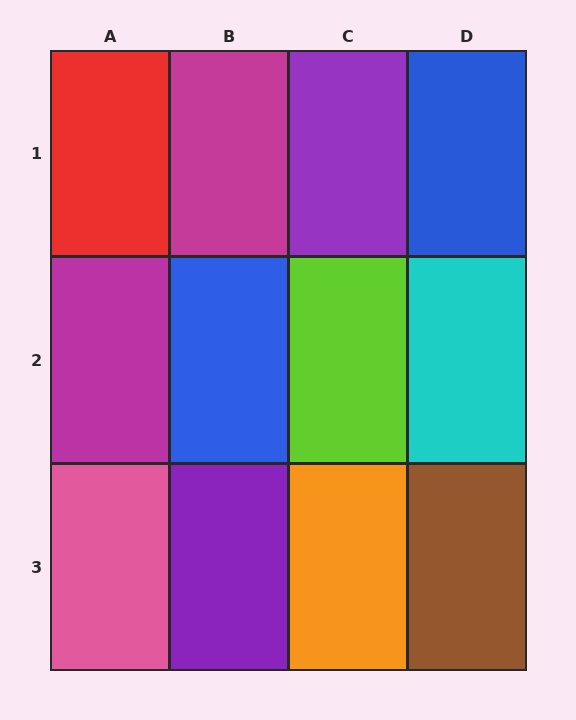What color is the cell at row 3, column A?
Pink.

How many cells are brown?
1 cell is brown.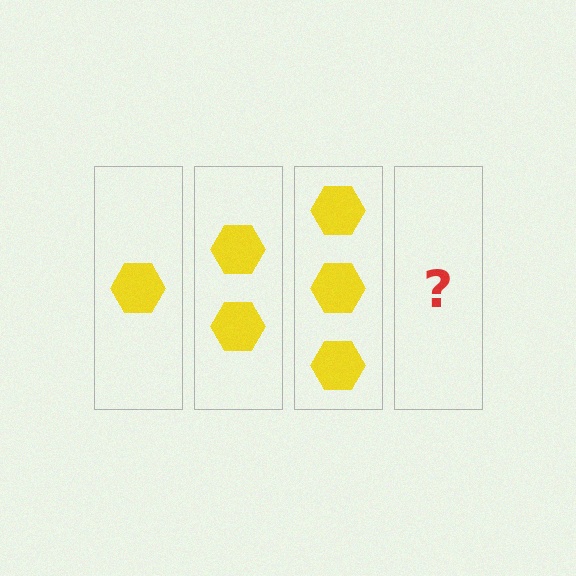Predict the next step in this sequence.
The next step is 4 hexagons.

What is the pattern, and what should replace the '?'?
The pattern is that each step adds one more hexagon. The '?' should be 4 hexagons.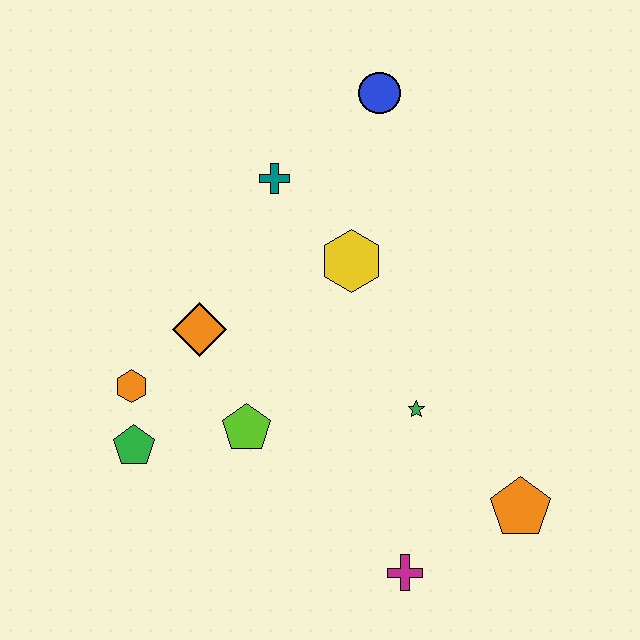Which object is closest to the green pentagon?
The orange hexagon is closest to the green pentagon.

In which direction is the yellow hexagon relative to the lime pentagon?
The yellow hexagon is above the lime pentagon.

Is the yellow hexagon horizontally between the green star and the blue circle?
No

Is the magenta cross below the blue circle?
Yes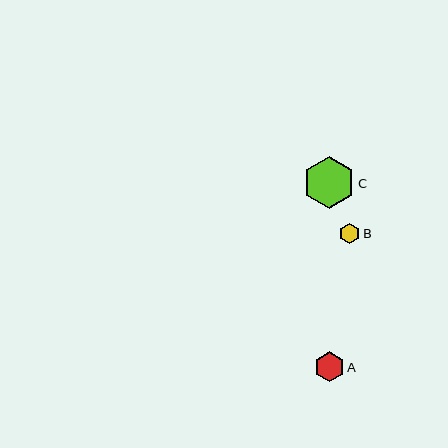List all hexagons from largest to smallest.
From largest to smallest: C, A, B.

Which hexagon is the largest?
Hexagon C is the largest with a size of approximately 52 pixels.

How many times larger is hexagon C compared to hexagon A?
Hexagon C is approximately 1.7 times the size of hexagon A.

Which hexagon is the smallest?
Hexagon B is the smallest with a size of approximately 21 pixels.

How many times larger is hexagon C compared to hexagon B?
Hexagon C is approximately 2.5 times the size of hexagon B.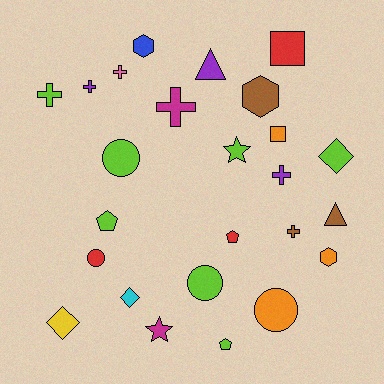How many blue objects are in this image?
There is 1 blue object.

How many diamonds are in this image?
There are 3 diamonds.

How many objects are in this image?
There are 25 objects.